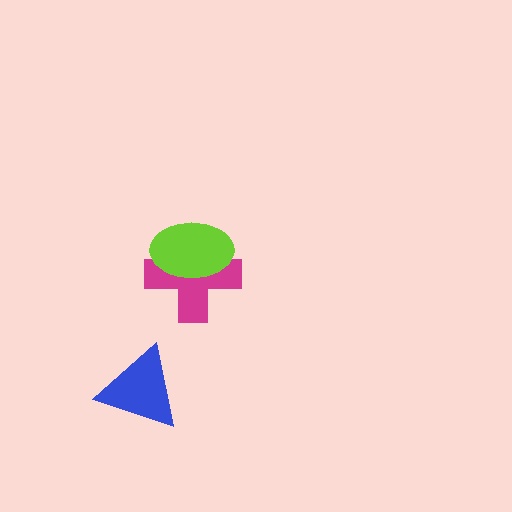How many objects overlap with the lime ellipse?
1 object overlaps with the lime ellipse.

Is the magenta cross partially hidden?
Yes, it is partially covered by another shape.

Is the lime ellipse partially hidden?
No, no other shape covers it.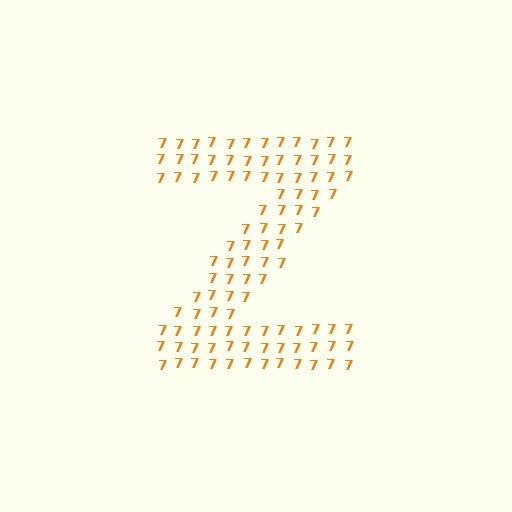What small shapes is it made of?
It is made of small digit 7's.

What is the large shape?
The large shape is the letter Z.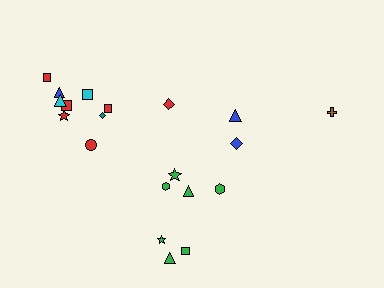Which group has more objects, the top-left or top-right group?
The top-left group.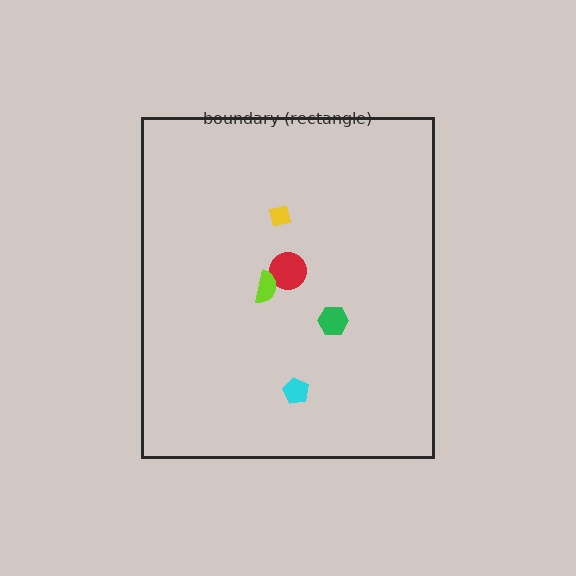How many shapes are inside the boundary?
5 inside, 0 outside.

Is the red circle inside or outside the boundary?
Inside.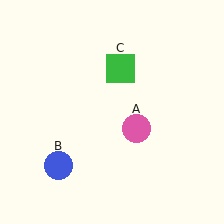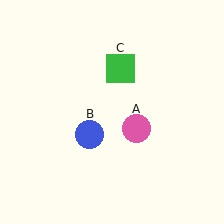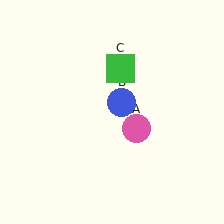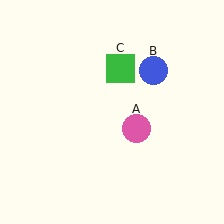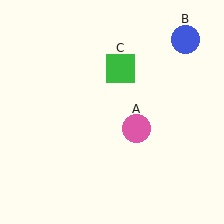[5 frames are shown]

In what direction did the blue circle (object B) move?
The blue circle (object B) moved up and to the right.